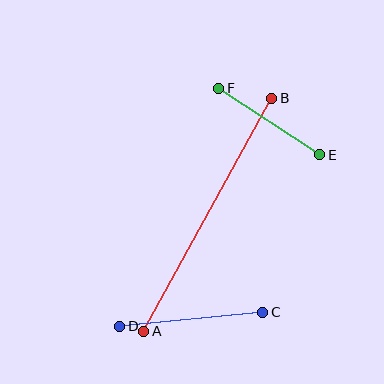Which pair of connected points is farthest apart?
Points A and B are farthest apart.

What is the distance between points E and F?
The distance is approximately 121 pixels.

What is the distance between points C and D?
The distance is approximately 144 pixels.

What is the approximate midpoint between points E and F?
The midpoint is at approximately (269, 122) pixels.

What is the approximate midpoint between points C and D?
The midpoint is at approximately (191, 319) pixels.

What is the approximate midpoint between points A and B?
The midpoint is at approximately (208, 215) pixels.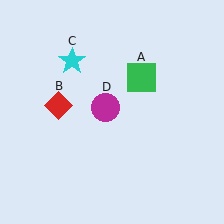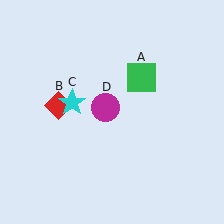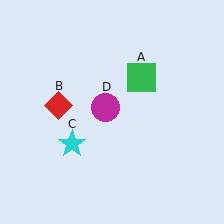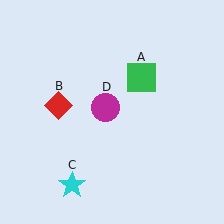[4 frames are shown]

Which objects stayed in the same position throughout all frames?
Green square (object A) and red diamond (object B) and magenta circle (object D) remained stationary.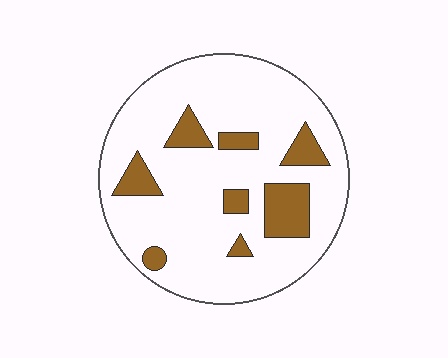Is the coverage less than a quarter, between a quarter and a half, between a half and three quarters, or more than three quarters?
Less than a quarter.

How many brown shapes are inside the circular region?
8.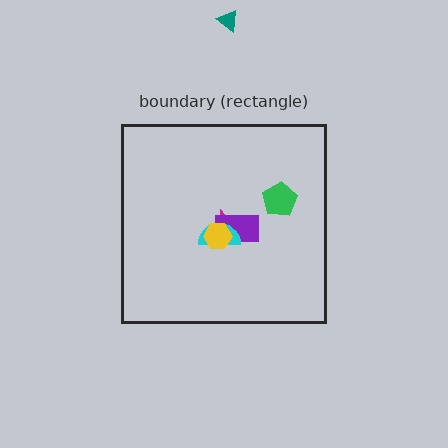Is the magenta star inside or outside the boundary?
Inside.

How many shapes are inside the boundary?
5 inside, 1 outside.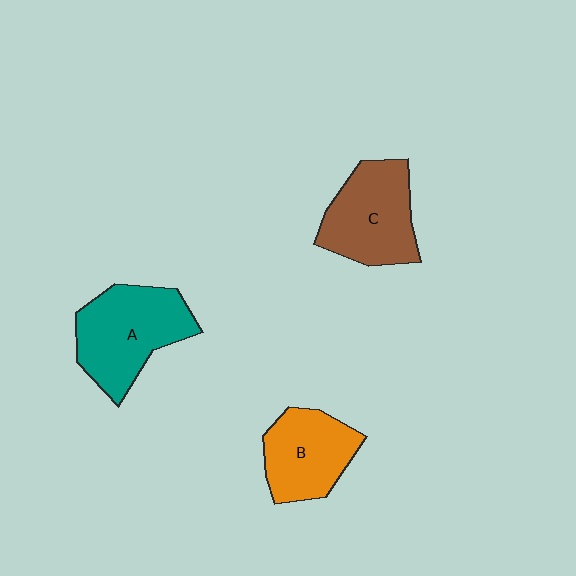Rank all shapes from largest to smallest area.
From largest to smallest: A (teal), C (brown), B (orange).